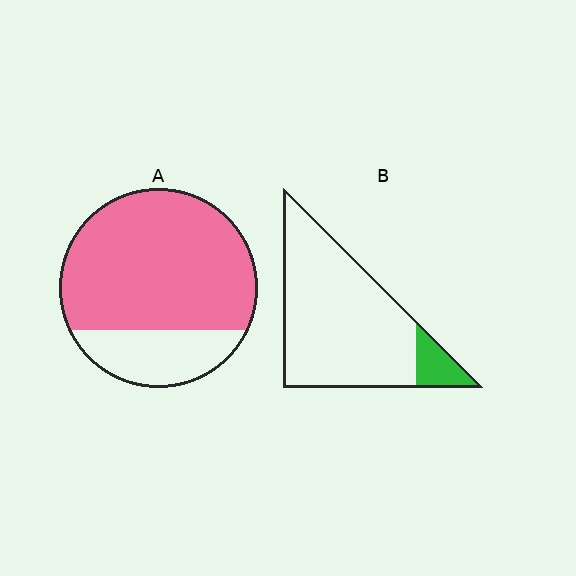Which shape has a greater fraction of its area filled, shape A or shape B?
Shape A.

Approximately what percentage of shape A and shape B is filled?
A is approximately 75% and B is approximately 10%.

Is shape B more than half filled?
No.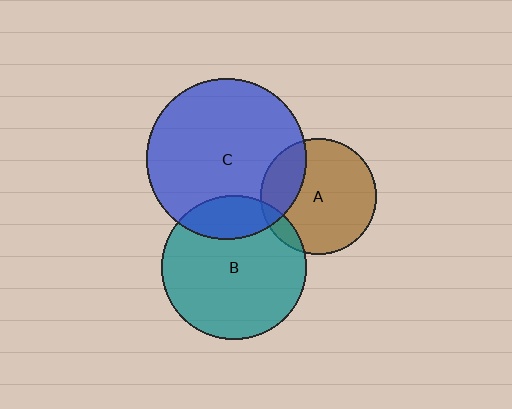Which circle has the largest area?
Circle C (blue).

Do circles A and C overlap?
Yes.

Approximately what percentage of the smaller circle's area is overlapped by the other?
Approximately 25%.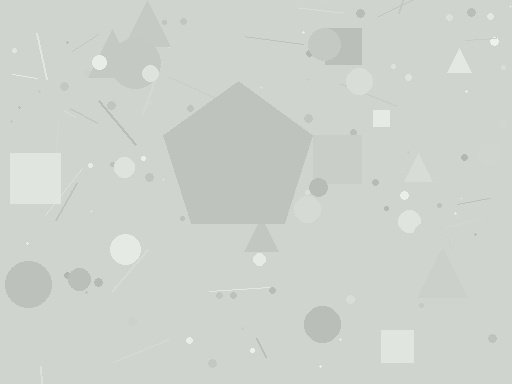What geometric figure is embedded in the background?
A pentagon is embedded in the background.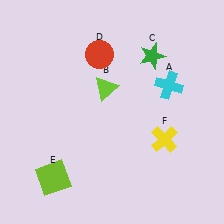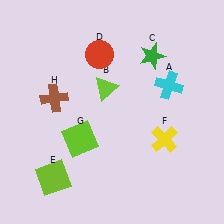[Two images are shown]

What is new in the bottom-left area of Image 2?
A lime square (G) was added in the bottom-left area of Image 2.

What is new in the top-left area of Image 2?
A brown cross (H) was added in the top-left area of Image 2.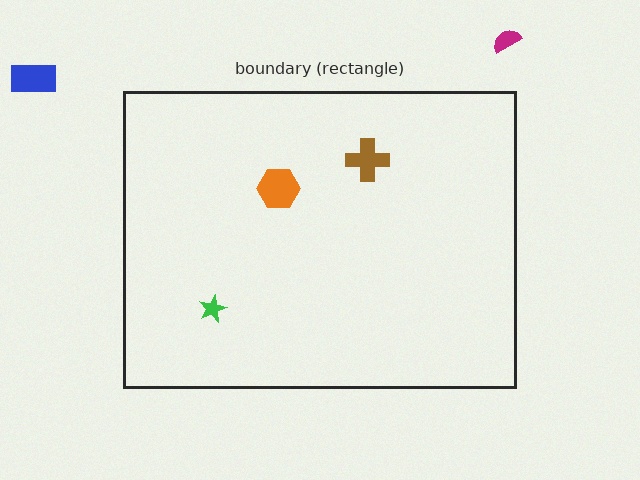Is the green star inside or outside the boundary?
Inside.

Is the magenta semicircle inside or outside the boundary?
Outside.